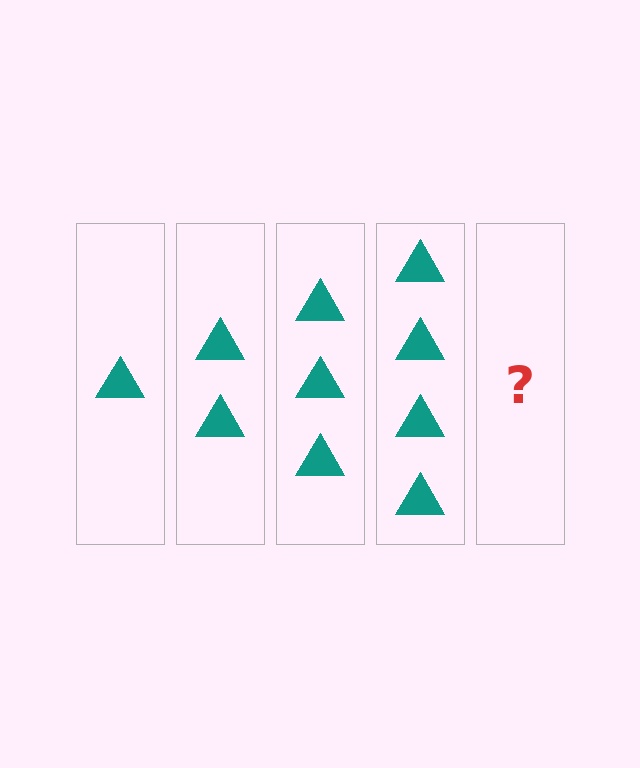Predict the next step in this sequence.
The next step is 5 triangles.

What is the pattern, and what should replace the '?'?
The pattern is that each step adds one more triangle. The '?' should be 5 triangles.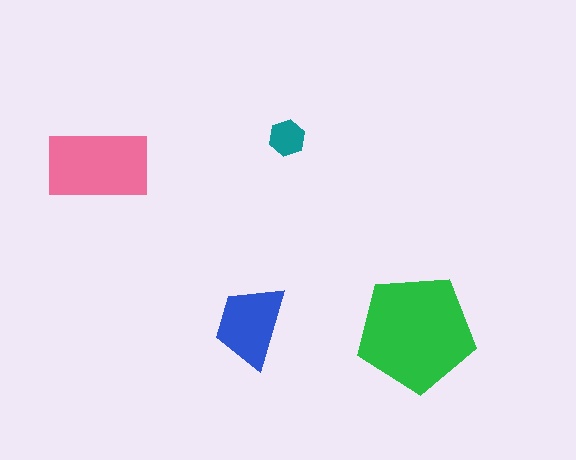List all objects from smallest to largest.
The teal hexagon, the blue trapezoid, the pink rectangle, the green pentagon.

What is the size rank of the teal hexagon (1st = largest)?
4th.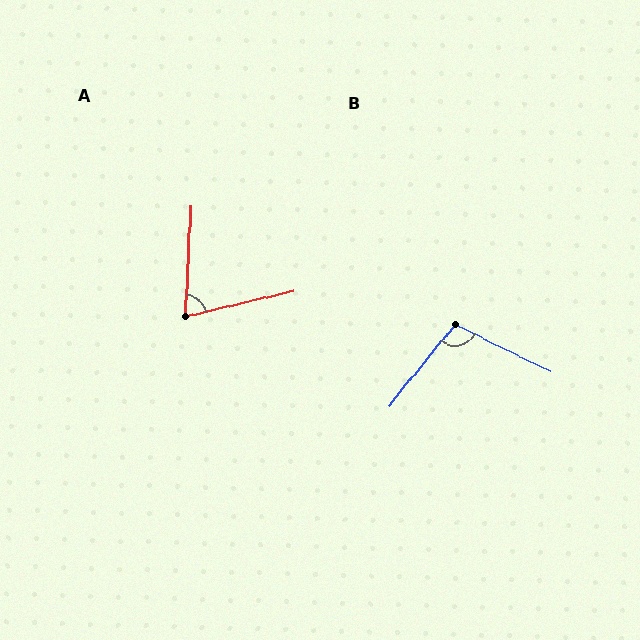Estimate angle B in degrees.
Approximately 103 degrees.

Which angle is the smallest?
A, at approximately 74 degrees.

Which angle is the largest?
B, at approximately 103 degrees.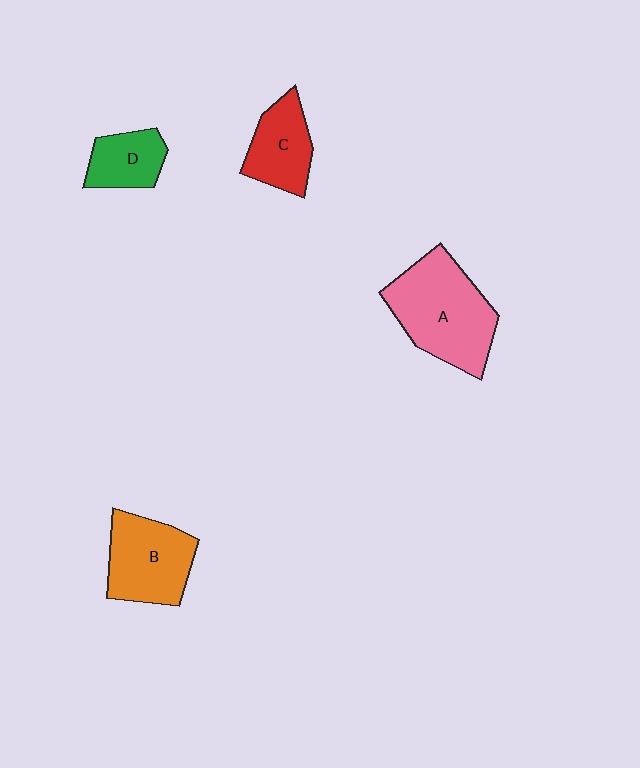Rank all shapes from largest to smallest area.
From largest to smallest: A (pink), B (orange), C (red), D (green).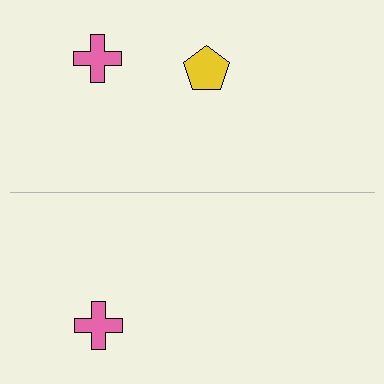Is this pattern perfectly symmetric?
No, the pattern is not perfectly symmetric. A yellow pentagon is missing from the bottom side.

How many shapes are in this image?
There are 3 shapes in this image.